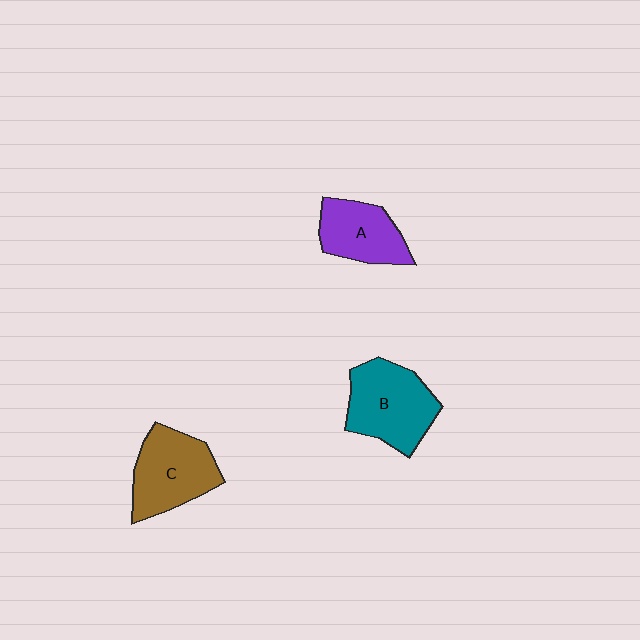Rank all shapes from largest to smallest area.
From largest to smallest: B (teal), C (brown), A (purple).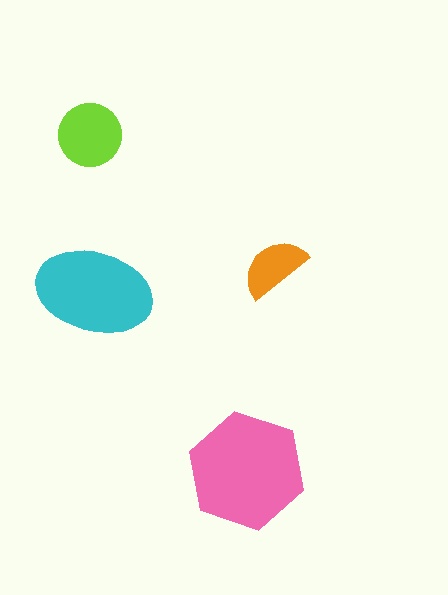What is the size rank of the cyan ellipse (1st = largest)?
2nd.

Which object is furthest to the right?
The orange semicircle is rightmost.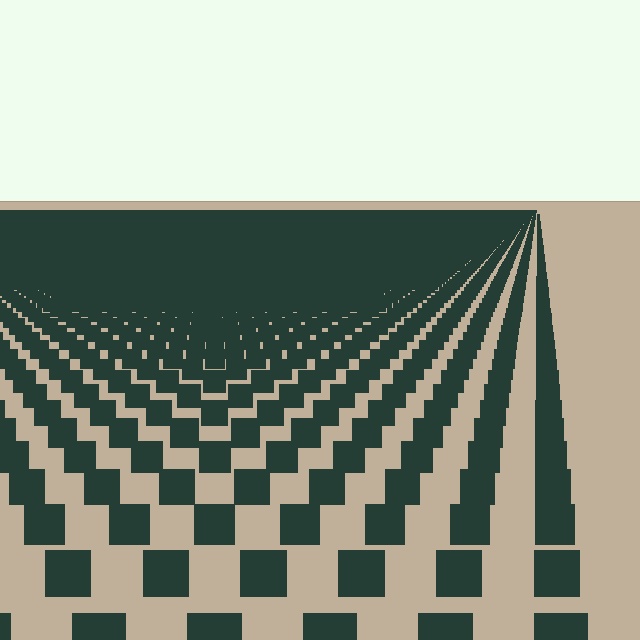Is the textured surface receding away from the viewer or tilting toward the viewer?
The surface is receding away from the viewer. Texture elements get smaller and denser toward the top.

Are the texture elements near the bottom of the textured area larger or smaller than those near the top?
Larger. Near the bottom, elements are closer to the viewer and appear at a bigger on-screen size.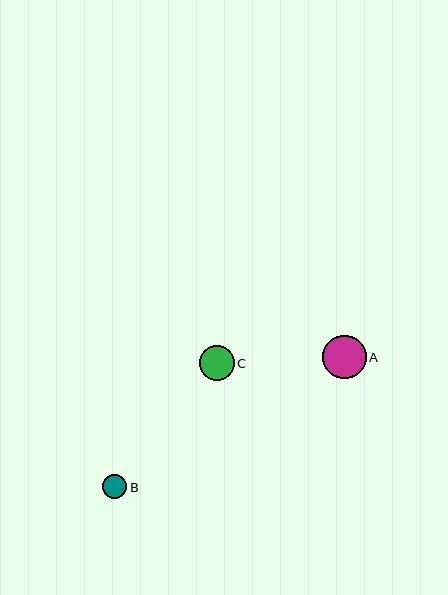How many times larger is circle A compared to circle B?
Circle A is approximately 1.8 times the size of circle B.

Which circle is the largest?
Circle A is the largest with a size of approximately 43 pixels.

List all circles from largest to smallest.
From largest to smallest: A, C, B.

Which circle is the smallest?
Circle B is the smallest with a size of approximately 24 pixels.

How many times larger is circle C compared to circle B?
Circle C is approximately 1.4 times the size of circle B.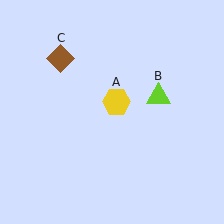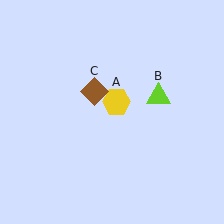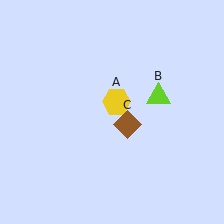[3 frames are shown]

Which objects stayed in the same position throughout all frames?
Yellow hexagon (object A) and lime triangle (object B) remained stationary.